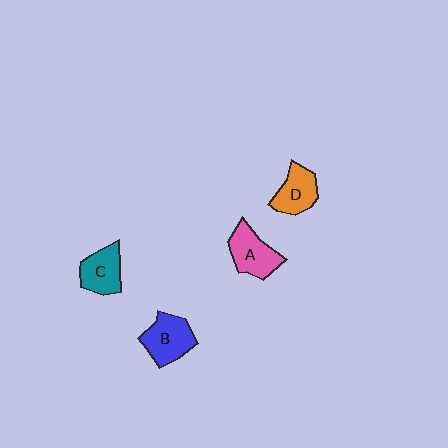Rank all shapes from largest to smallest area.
From largest to smallest: B (blue), A (pink), D (orange), C (teal).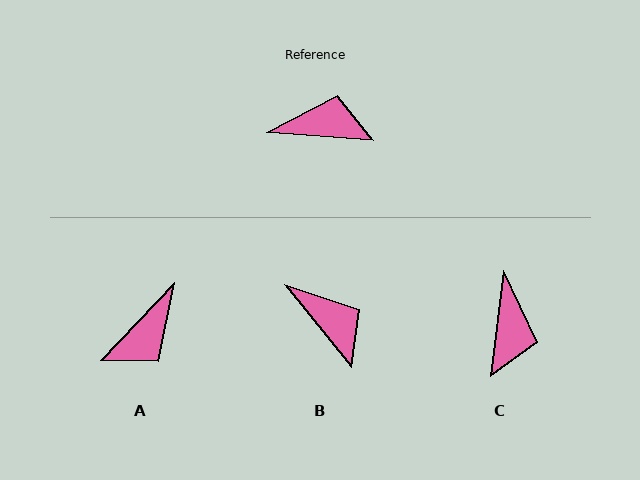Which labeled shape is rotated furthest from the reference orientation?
A, about 129 degrees away.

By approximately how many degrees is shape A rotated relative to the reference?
Approximately 129 degrees clockwise.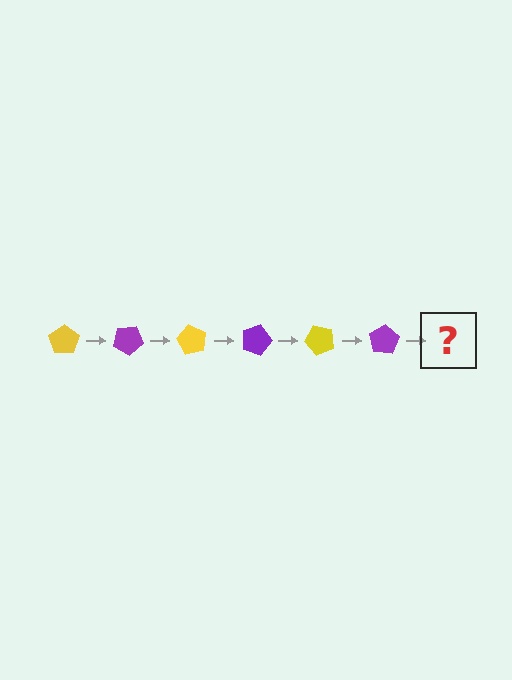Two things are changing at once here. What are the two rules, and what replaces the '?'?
The two rules are that it rotates 30 degrees each step and the color cycles through yellow and purple. The '?' should be a yellow pentagon, rotated 180 degrees from the start.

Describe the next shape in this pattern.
It should be a yellow pentagon, rotated 180 degrees from the start.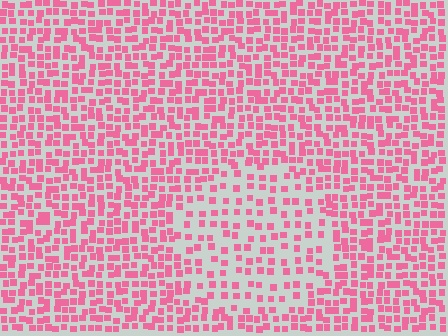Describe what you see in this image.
The image contains small pink elements arranged at two different densities. A circle-shaped region is visible where the elements are less densely packed than the surrounding area.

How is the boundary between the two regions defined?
The boundary is defined by a change in element density (approximately 1.9x ratio). All elements are the same color, size, and shape.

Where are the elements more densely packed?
The elements are more densely packed outside the circle boundary.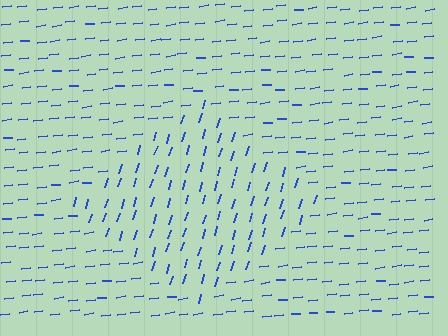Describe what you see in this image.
The image is filled with small blue line segments. A diamond region in the image has lines oriented differently from the surrounding lines, creating a visible texture boundary.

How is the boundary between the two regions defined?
The boundary is defined purely by a change in line orientation (approximately 66 degrees difference). All lines are the same color and thickness.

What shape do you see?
I see a diamond.